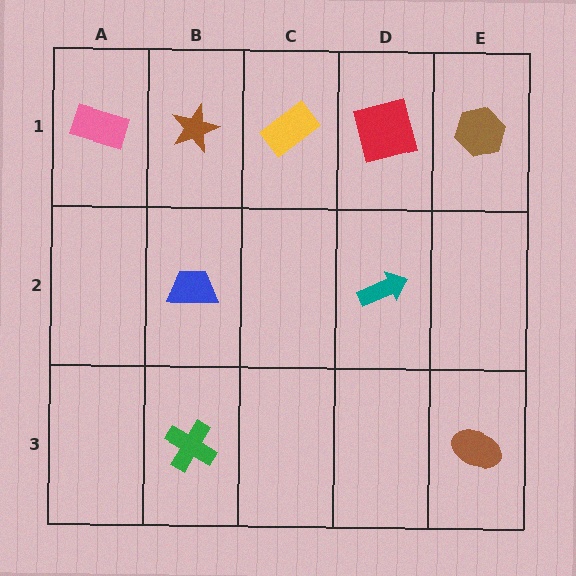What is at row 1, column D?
A red square.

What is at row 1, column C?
A yellow rectangle.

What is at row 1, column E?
A brown hexagon.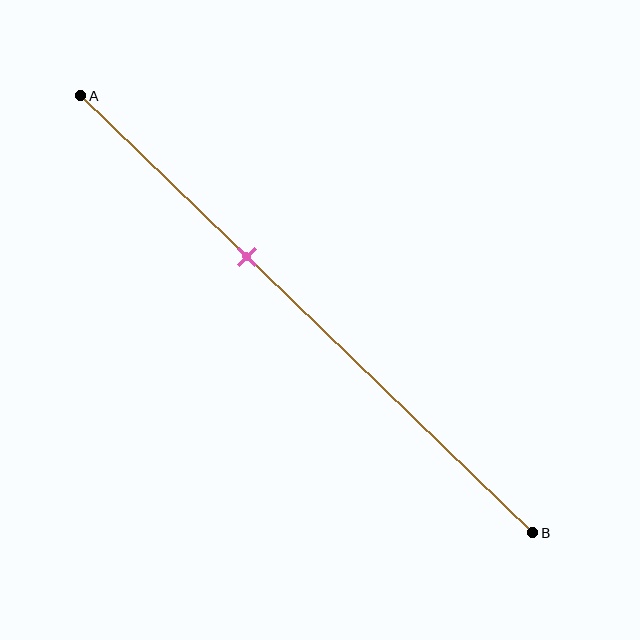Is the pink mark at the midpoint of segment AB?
No, the mark is at about 35% from A, not at the 50% midpoint.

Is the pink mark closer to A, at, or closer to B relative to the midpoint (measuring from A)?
The pink mark is closer to point A than the midpoint of segment AB.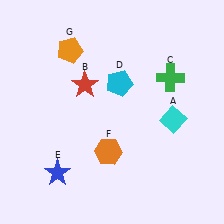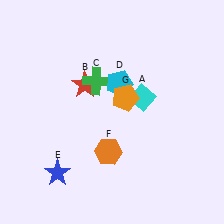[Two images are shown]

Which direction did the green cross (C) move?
The green cross (C) moved left.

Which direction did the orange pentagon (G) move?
The orange pentagon (G) moved right.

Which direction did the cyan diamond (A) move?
The cyan diamond (A) moved left.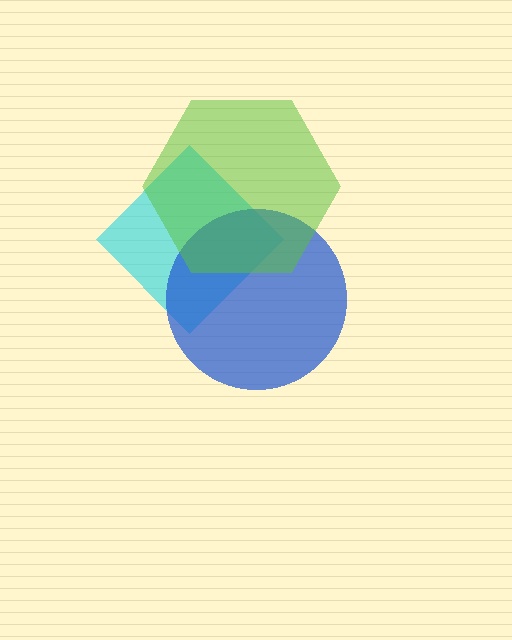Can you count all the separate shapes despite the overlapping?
Yes, there are 3 separate shapes.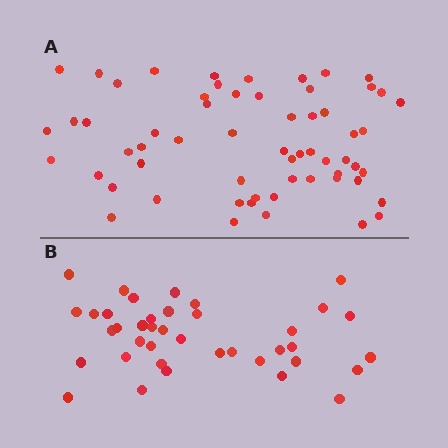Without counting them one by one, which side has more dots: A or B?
Region A (the top region) has more dots.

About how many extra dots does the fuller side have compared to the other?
Region A has approximately 20 more dots than region B.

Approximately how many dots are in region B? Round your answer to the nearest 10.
About 40 dots. (The exact count is 39, which rounds to 40.)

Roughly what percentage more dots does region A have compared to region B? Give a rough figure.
About 55% more.